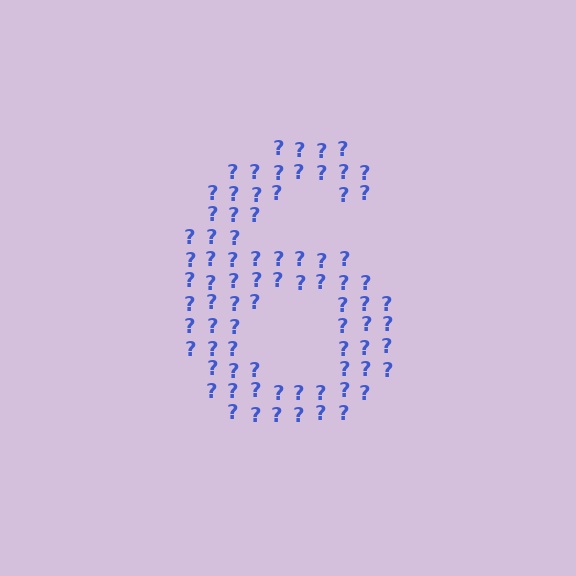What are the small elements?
The small elements are question marks.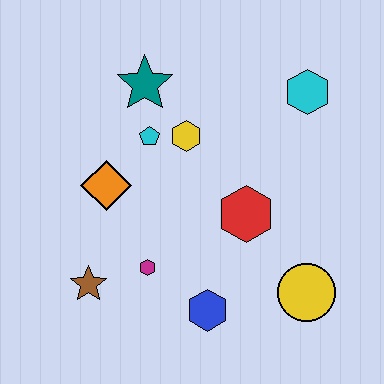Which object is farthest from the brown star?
The cyan hexagon is farthest from the brown star.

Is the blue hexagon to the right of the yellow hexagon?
Yes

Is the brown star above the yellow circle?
Yes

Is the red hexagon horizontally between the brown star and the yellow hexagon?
No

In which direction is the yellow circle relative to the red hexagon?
The yellow circle is below the red hexagon.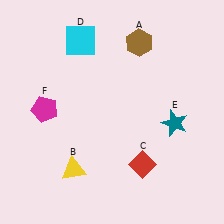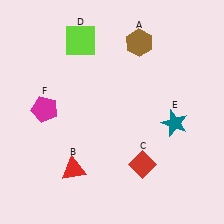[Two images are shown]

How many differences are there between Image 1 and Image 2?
There are 2 differences between the two images.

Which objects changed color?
B changed from yellow to red. D changed from cyan to lime.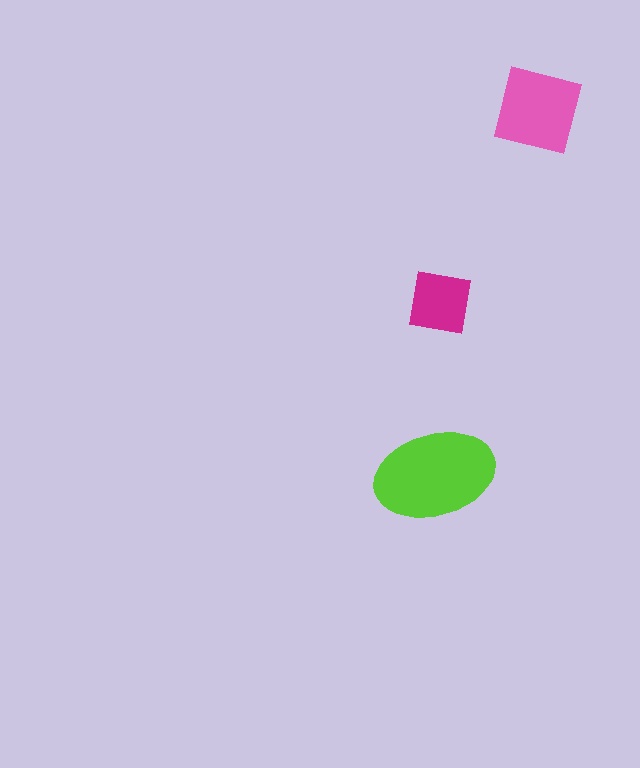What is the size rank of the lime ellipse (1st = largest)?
1st.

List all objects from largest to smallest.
The lime ellipse, the pink square, the magenta square.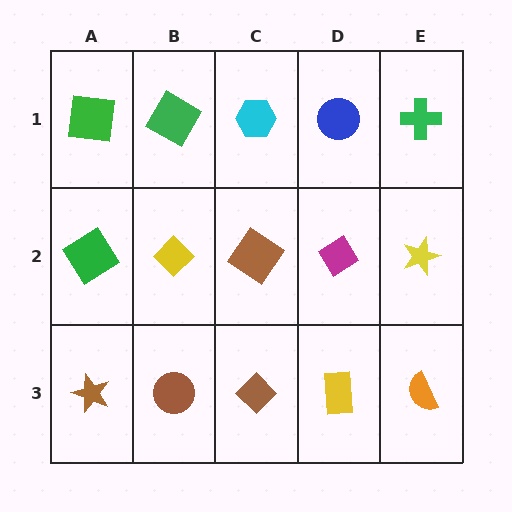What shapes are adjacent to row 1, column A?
A green diamond (row 2, column A), a green diamond (row 1, column B).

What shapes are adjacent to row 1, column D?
A magenta diamond (row 2, column D), a cyan hexagon (row 1, column C), a green cross (row 1, column E).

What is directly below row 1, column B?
A yellow diamond.